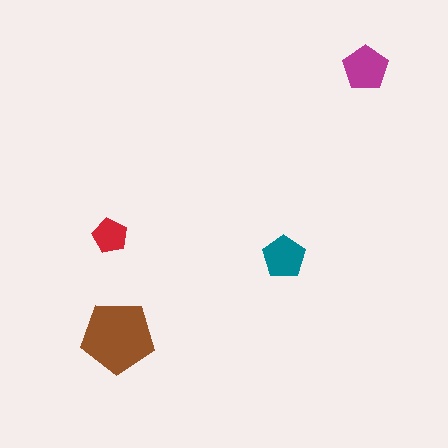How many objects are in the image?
There are 4 objects in the image.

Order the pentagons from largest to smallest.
the brown one, the magenta one, the teal one, the red one.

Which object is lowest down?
The brown pentagon is bottommost.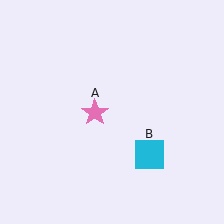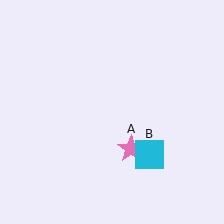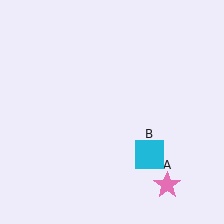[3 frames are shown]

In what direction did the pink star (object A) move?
The pink star (object A) moved down and to the right.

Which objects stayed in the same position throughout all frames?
Cyan square (object B) remained stationary.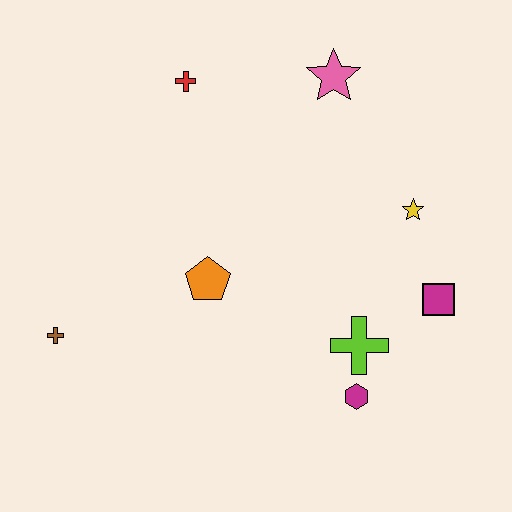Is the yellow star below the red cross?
Yes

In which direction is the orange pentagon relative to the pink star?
The orange pentagon is below the pink star.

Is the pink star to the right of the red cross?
Yes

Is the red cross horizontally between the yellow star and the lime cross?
No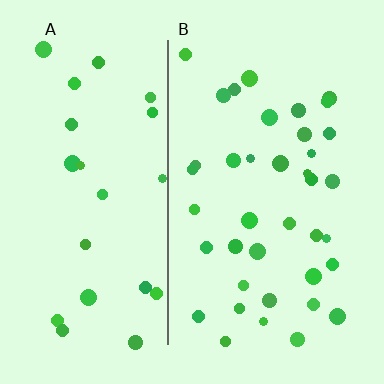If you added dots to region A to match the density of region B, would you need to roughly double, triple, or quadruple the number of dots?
Approximately double.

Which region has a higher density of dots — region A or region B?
B (the right).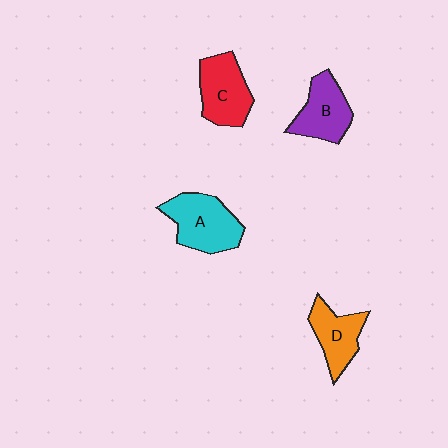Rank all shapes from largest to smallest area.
From largest to smallest: A (cyan), C (red), B (purple), D (orange).